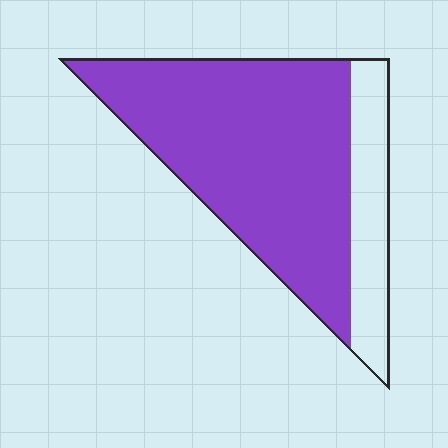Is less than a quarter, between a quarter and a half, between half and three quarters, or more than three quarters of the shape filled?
More than three quarters.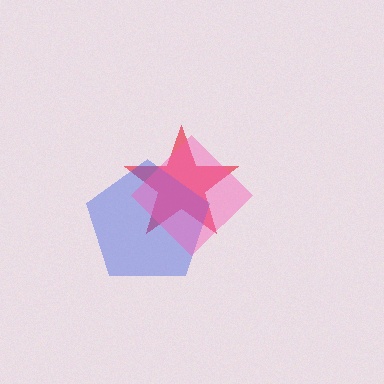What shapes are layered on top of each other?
The layered shapes are: a red star, a blue pentagon, a pink diamond.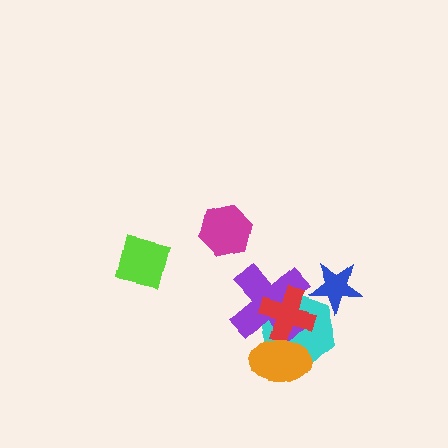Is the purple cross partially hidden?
Yes, it is partially covered by another shape.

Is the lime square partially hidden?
No, no other shape covers it.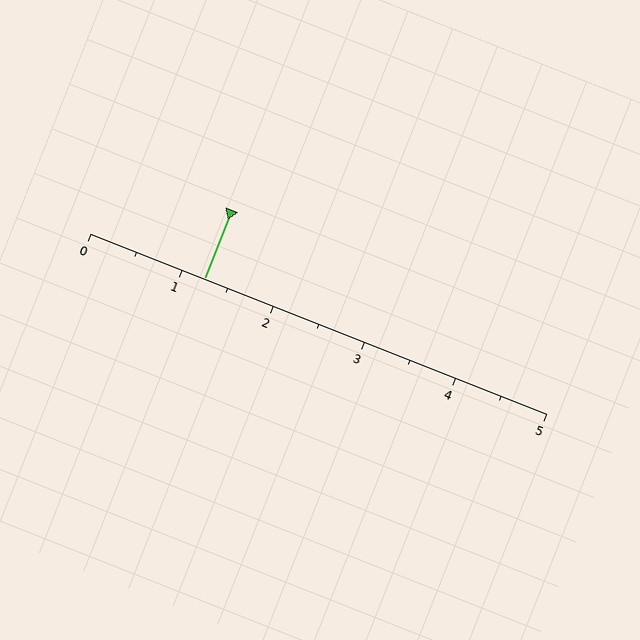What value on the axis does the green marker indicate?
The marker indicates approximately 1.2.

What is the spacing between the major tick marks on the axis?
The major ticks are spaced 1 apart.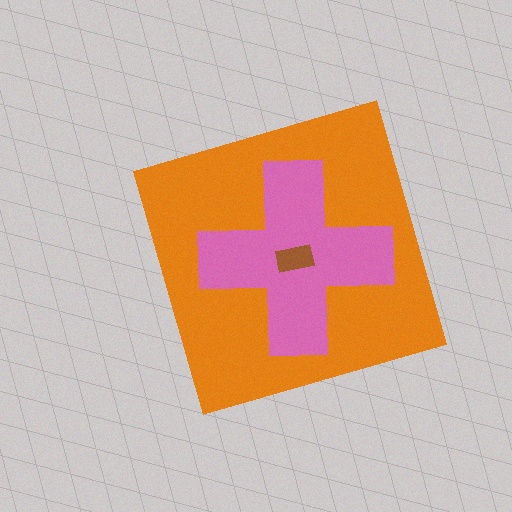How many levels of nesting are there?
3.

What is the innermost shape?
The brown rectangle.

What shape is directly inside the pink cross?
The brown rectangle.